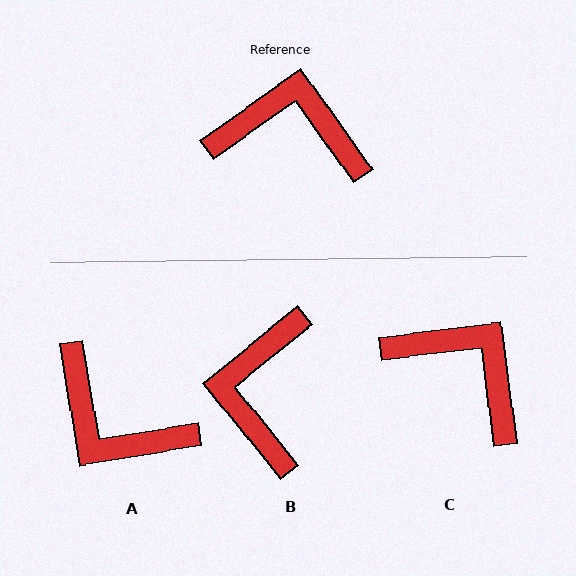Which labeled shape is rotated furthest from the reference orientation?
A, about 154 degrees away.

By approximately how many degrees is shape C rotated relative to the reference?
Approximately 28 degrees clockwise.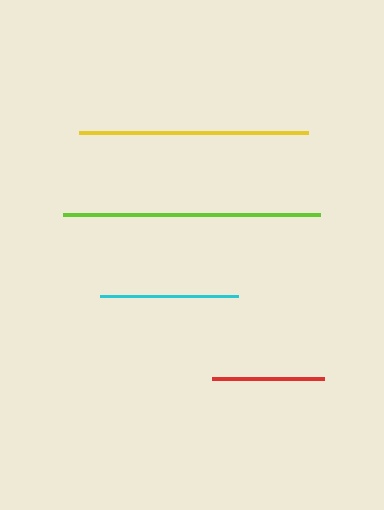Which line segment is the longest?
The lime line is the longest at approximately 257 pixels.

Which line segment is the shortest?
The red line is the shortest at approximately 112 pixels.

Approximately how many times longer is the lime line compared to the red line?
The lime line is approximately 2.3 times the length of the red line.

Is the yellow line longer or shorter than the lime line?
The lime line is longer than the yellow line.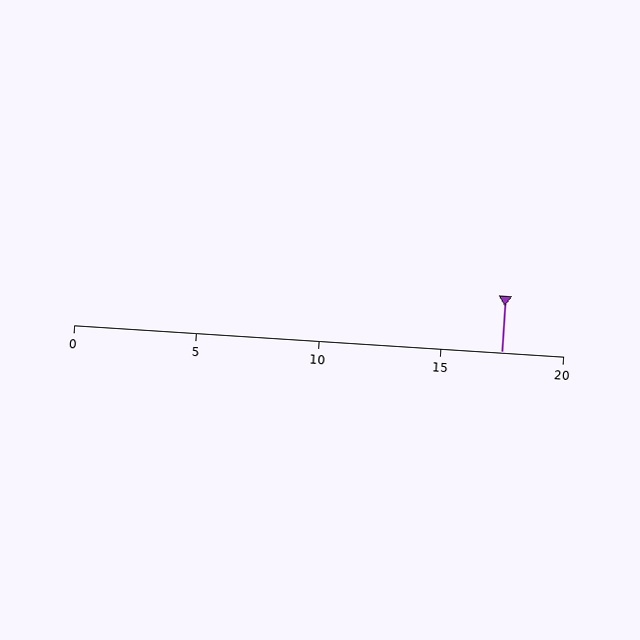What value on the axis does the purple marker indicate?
The marker indicates approximately 17.5.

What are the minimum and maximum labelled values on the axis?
The axis runs from 0 to 20.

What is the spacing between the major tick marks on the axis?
The major ticks are spaced 5 apart.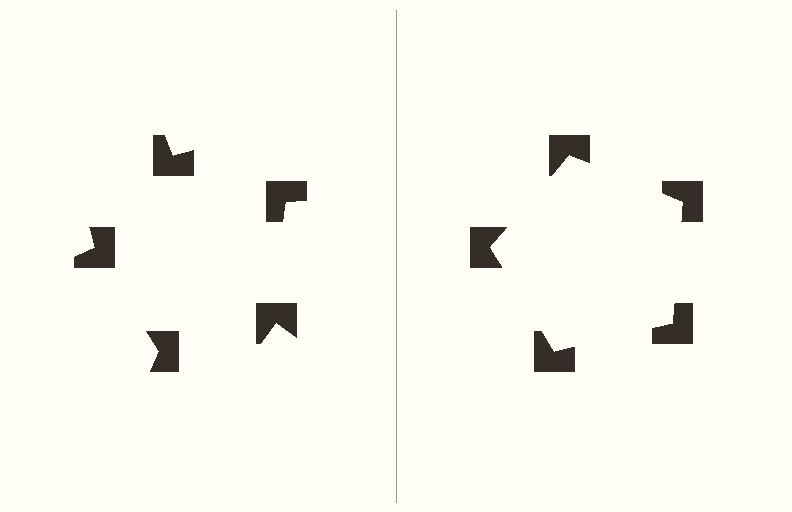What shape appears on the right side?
An illusory pentagon.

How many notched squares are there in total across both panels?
10 — 5 on each side.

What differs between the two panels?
The notched squares are positioned identically on both sides; only the wedge orientations differ. On the right they align to a pentagon; on the left they are misaligned.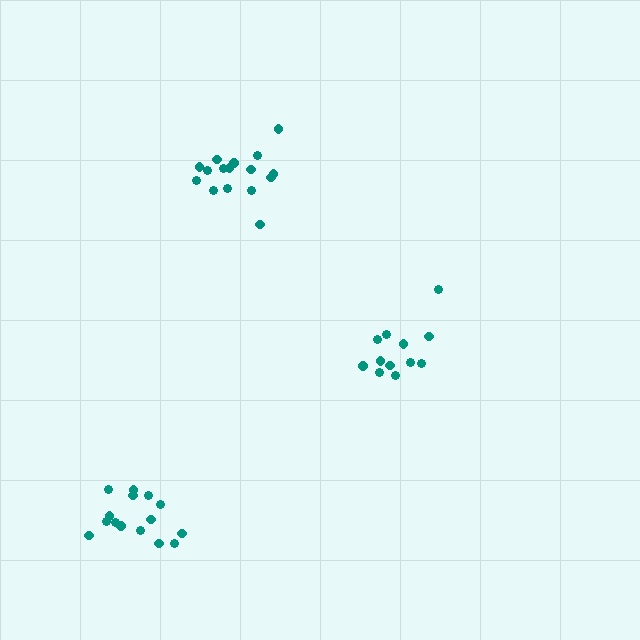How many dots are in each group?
Group 1: 12 dots, Group 2: 16 dots, Group 3: 15 dots (43 total).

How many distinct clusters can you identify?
There are 3 distinct clusters.